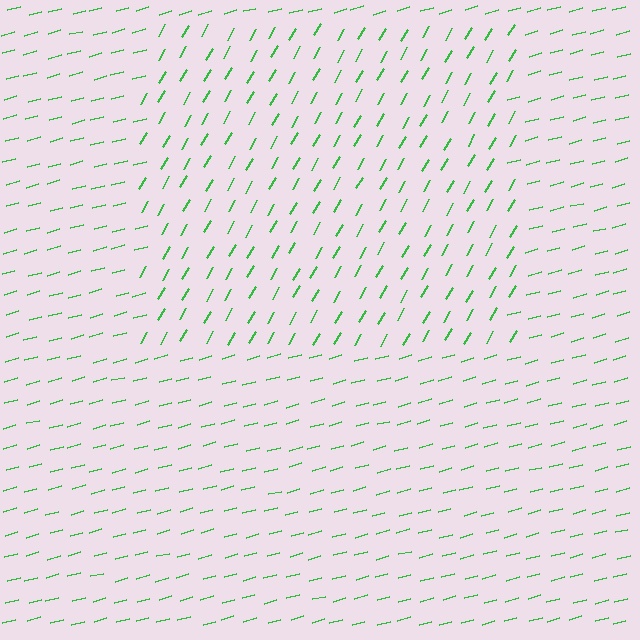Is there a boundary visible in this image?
Yes, there is a texture boundary formed by a change in line orientation.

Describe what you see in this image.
The image is filled with small green line segments. A rectangle region in the image has lines oriented differently from the surrounding lines, creating a visible texture boundary.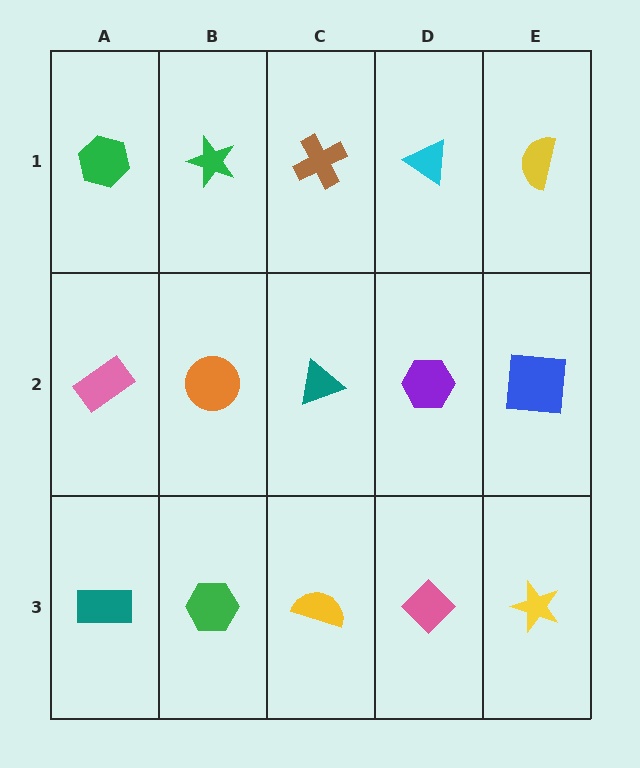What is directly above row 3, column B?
An orange circle.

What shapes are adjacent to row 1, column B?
An orange circle (row 2, column B), a green hexagon (row 1, column A), a brown cross (row 1, column C).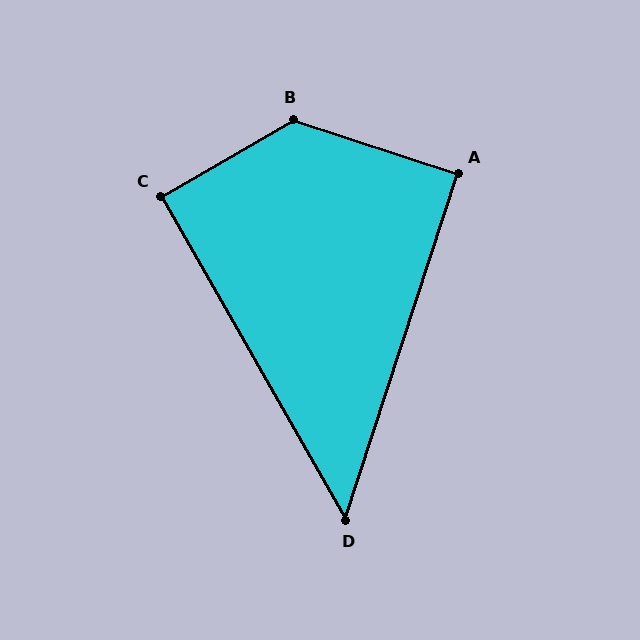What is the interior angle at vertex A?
Approximately 90 degrees (approximately right).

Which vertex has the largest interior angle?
B, at approximately 132 degrees.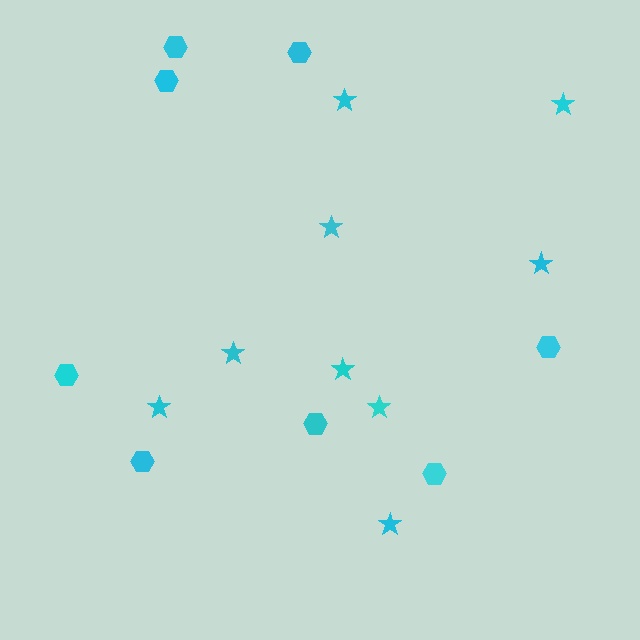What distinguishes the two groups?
There are 2 groups: one group of stars (9) and one group of hexagons (8).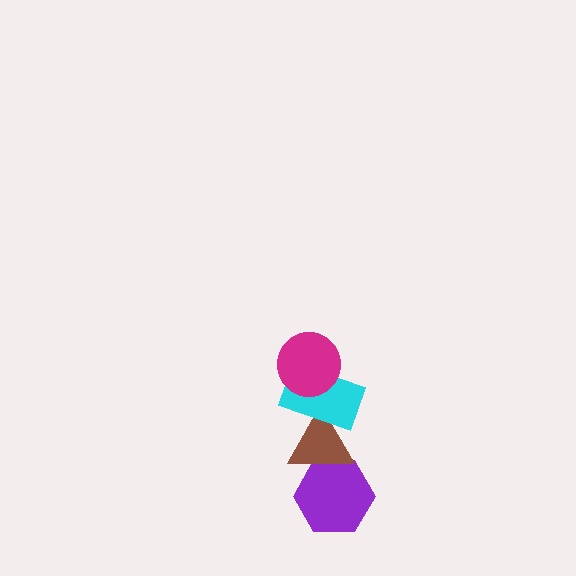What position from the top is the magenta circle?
The magenta circle is 1st from the top.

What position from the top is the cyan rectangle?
The cyan rectangle is 2nd from the top.